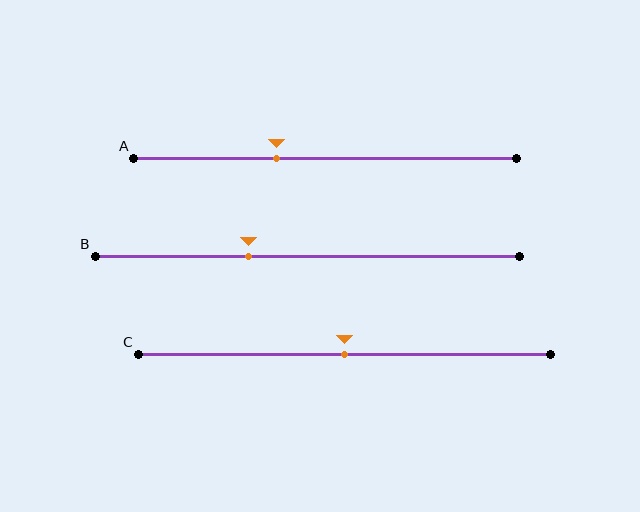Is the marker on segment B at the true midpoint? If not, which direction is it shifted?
No, the marker on segment B is shifted to the left by about 14% of the segment length.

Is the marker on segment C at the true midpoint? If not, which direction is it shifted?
Yes, the marker on segment C is at the true midpoint.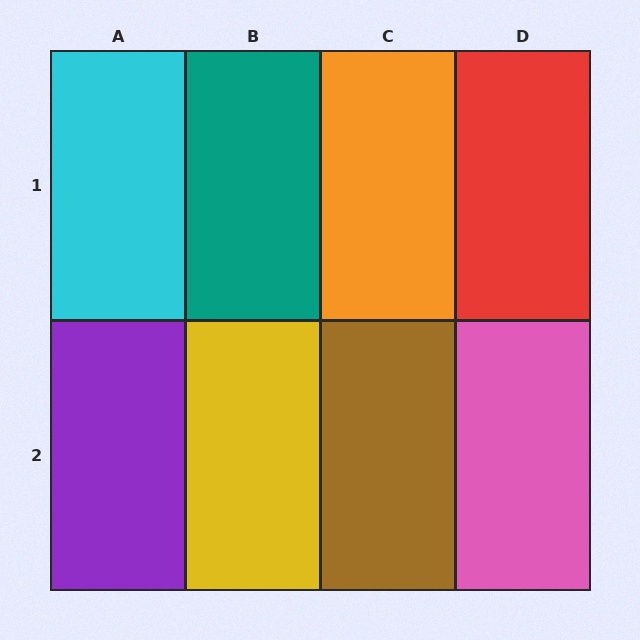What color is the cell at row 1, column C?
Orange.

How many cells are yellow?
1 cell is yellow.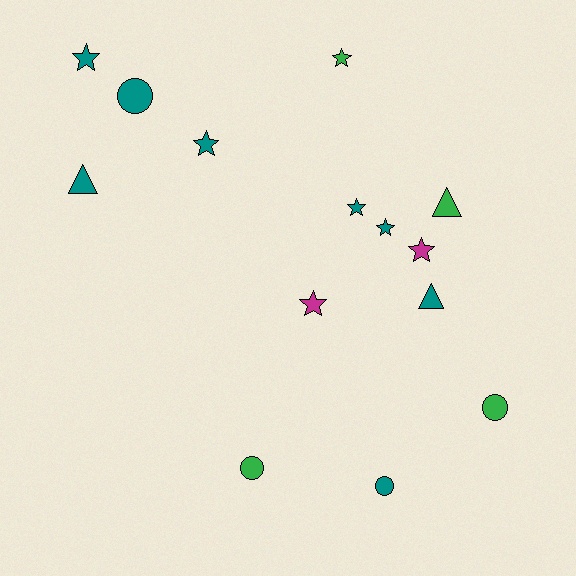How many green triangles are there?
There is 1 green triangle.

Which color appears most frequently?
Teal, with 8 objects.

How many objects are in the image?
There are 14 objects.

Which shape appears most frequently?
Star, with 7 objects.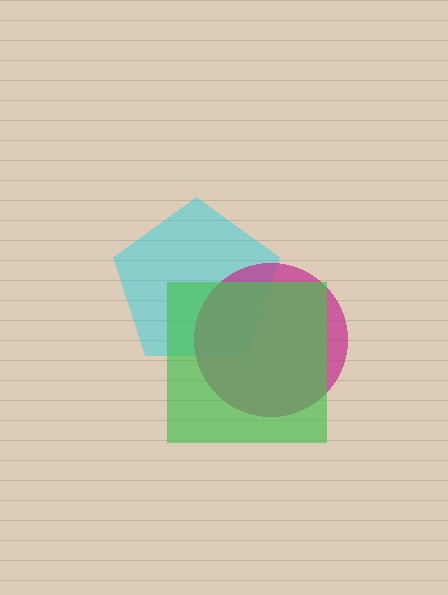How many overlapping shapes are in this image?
There are 3 overlapping shapes in the image.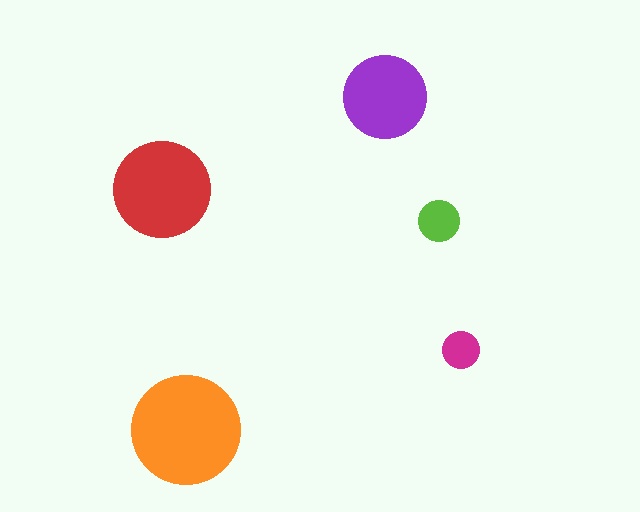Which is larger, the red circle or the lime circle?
The red one.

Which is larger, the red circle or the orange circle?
The orange one.